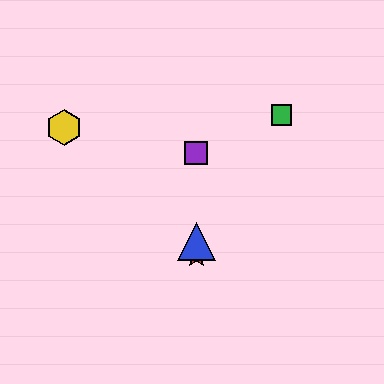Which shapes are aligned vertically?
The red star, the blue triangle, the purple square are aligned vertically.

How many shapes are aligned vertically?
3 shapes (the red star, the blue triangle, the purple square) are aligned vertically.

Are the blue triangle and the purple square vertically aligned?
Yes, both are at x≈196.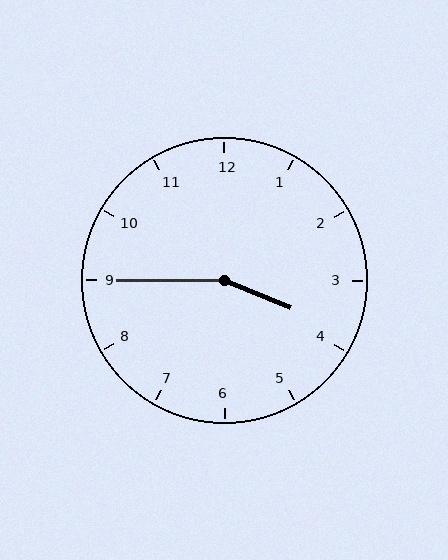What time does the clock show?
3:45.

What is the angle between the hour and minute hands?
Approximately 158 degrees.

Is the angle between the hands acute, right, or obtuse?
It is obtuse.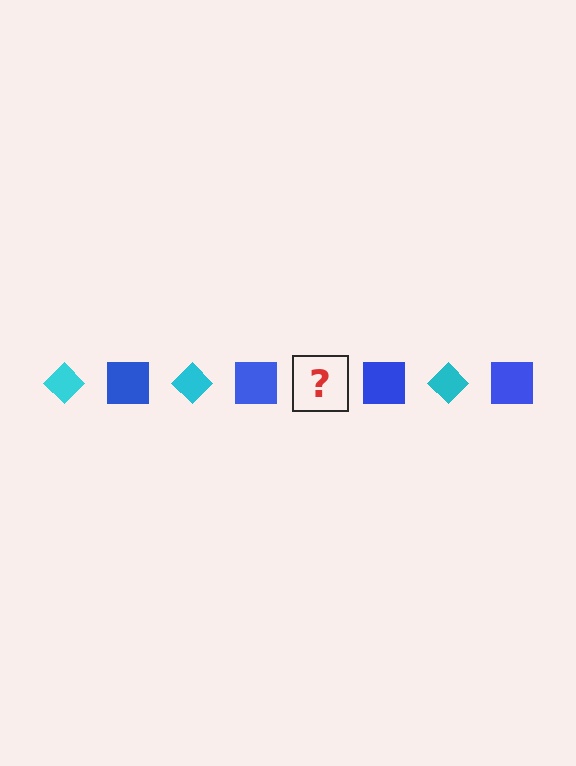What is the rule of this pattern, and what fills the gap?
The rule is that the pattern alternates between cyan diamond and blue square. The gap should be filled with a cyan diamond.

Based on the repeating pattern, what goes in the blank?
The blank should be a cyan diamond.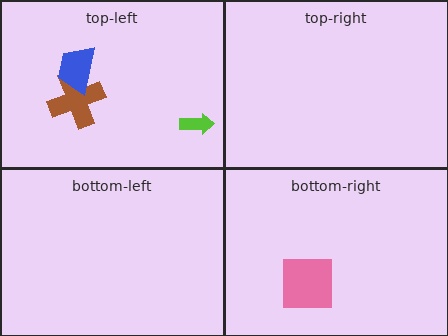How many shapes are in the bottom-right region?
1.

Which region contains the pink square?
The bottom-right region.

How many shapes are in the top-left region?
3.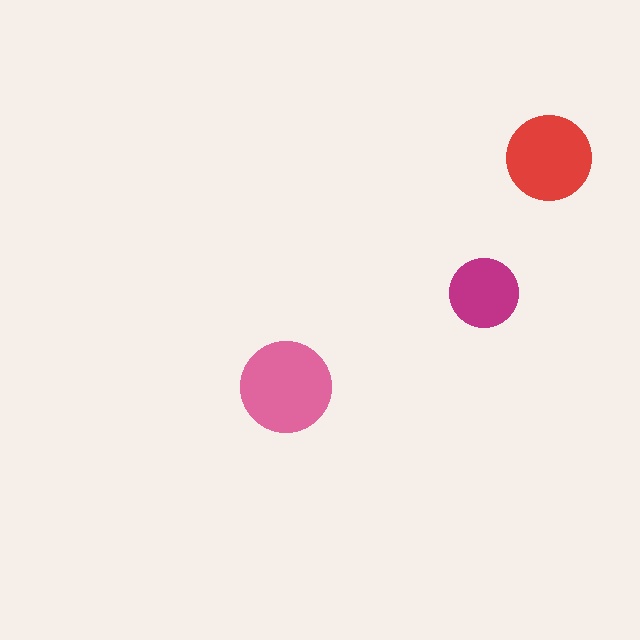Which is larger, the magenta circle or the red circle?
The red one.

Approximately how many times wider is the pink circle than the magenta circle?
About 1.5 times wider.